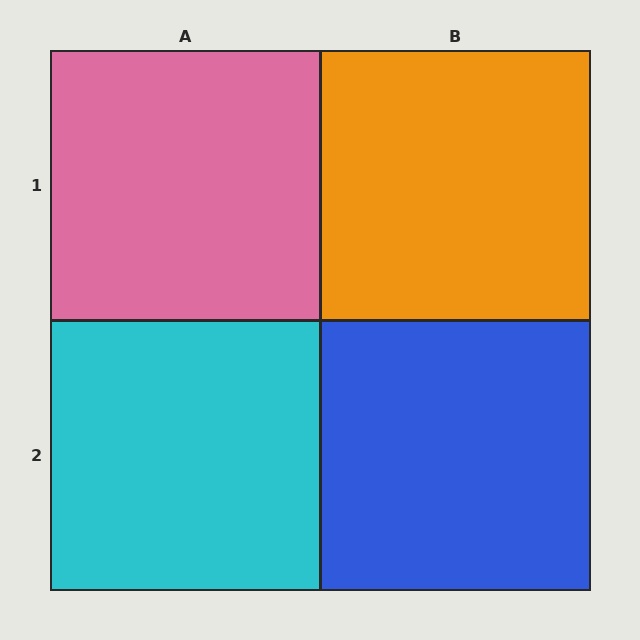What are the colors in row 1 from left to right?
Pink, orange.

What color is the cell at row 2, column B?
Blue.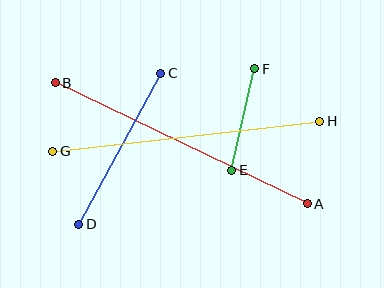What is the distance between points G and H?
The distance is approximately 268 pixels.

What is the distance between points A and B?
The distance is approximately 280 pixels.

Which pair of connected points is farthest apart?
Points A and B are farthest apart.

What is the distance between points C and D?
The distance is approximately 172 pixels.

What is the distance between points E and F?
The distance is approximately 104 pixels.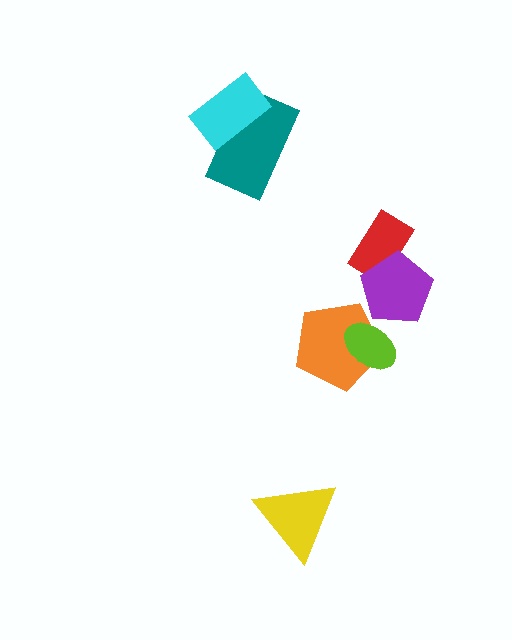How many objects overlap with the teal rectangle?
1 object overlaps with the teal rectangle.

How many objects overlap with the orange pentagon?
1 object overlaps with the orange pentagon.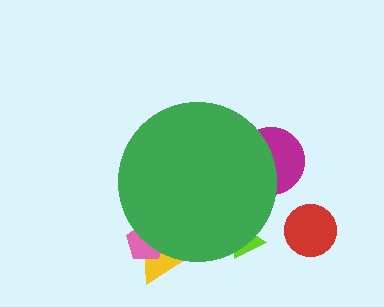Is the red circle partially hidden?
No, the red circle is fully visible.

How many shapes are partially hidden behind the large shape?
4 shapes are partially hidden.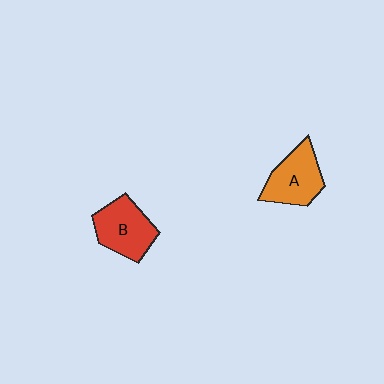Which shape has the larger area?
Shape B (red).